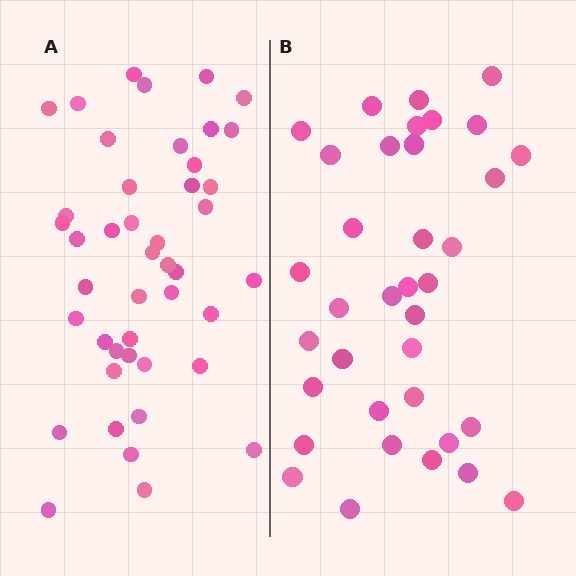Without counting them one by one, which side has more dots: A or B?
Region A (the left region) has more dots.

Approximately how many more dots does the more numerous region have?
Region A has roughly 8 or so more dots than region B.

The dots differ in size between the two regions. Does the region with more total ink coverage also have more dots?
No. Region B has more total ink coverage because its dots are larger, but region A actually contains more individual dots. Total area can be misleading — the number of items is what matters here.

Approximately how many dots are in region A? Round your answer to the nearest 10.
About 40 dots. (The exact count is 44, which rounds to 40.)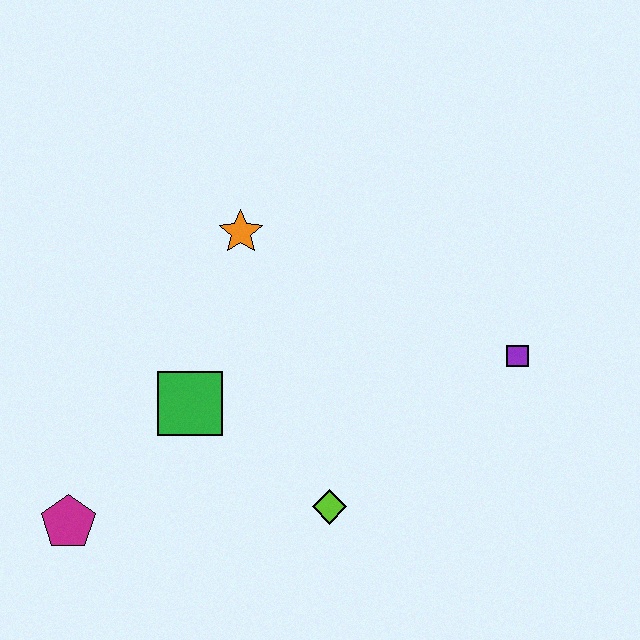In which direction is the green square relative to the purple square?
The green square is to the left of the purple square.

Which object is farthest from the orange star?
The magenta pentagon is farthest from the orange star.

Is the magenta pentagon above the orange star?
No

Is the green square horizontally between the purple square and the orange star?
No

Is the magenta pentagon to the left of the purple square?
Yes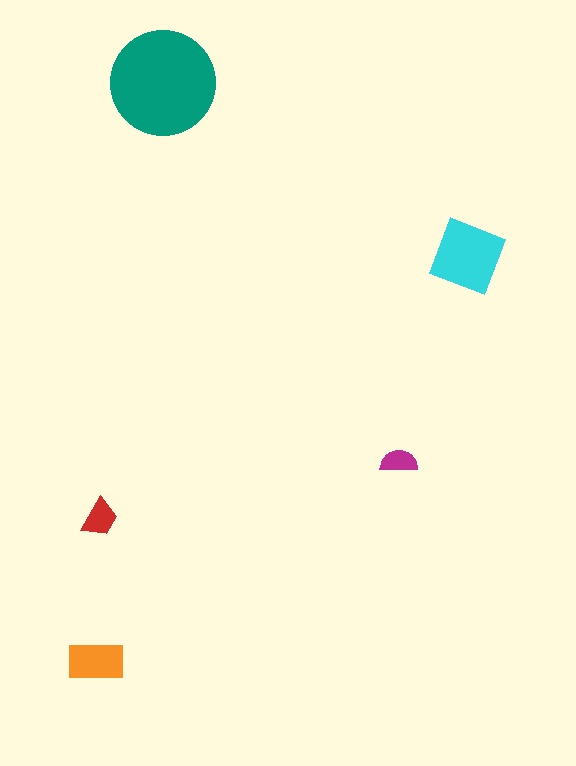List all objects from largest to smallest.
The teal circle, the cyan diamond, the orange rectangle, the red trapezoid, the magenta semicircle.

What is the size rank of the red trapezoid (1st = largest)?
4th.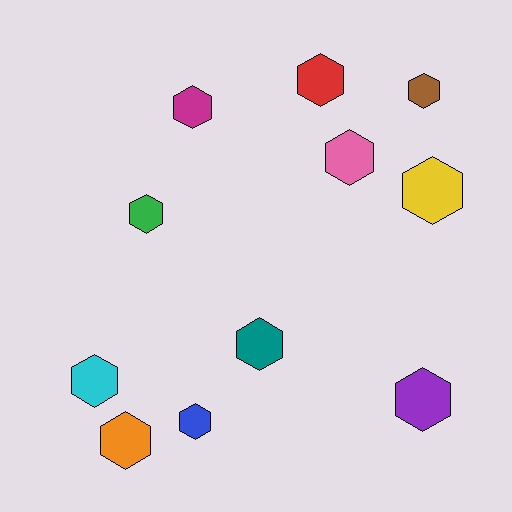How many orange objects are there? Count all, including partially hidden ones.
There is 1 orange object.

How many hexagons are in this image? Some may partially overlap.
There are 11 hexagons.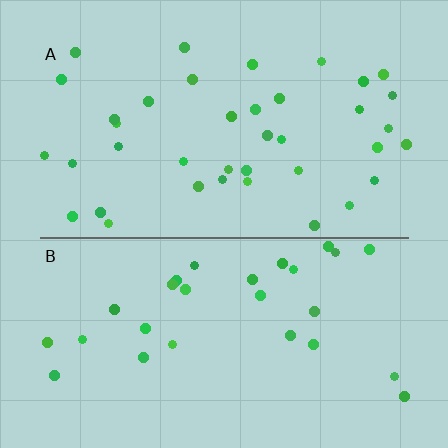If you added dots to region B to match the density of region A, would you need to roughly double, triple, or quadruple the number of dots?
Approximately double.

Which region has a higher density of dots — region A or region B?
A (the top).